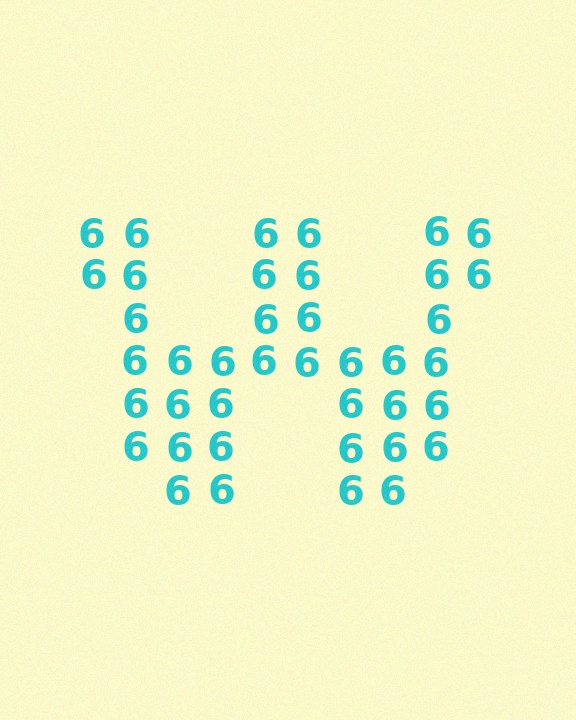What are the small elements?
The small elements are digit 6's.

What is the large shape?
The large shape is the letter W.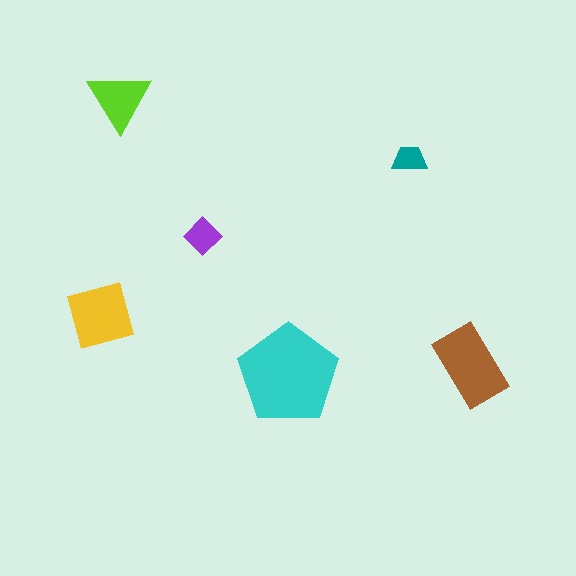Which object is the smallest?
The teal trapezoid.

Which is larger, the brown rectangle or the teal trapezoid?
The brown rectangle.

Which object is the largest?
The cyan pentagon.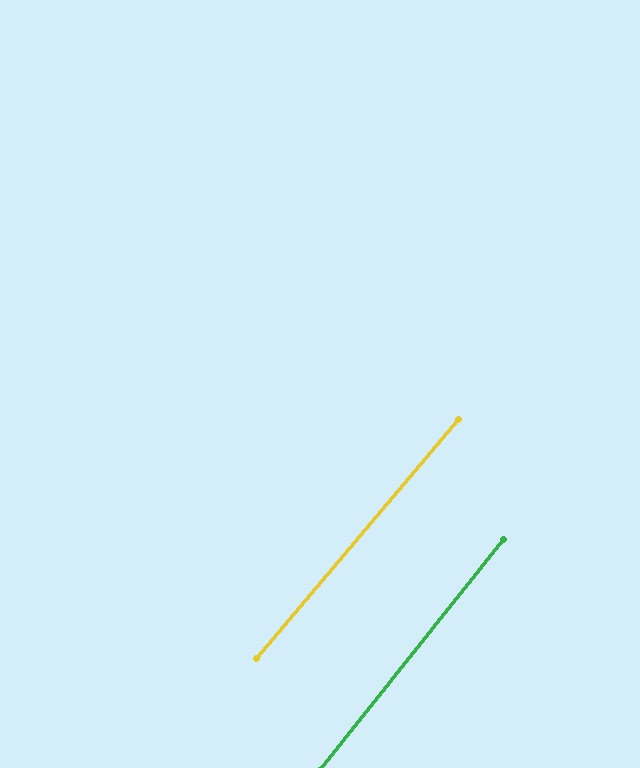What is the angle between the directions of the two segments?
Approximately 2 degrees.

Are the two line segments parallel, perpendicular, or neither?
Parallel — their directions differ by only 1.8°.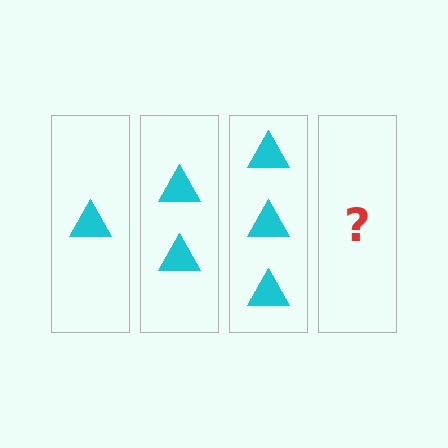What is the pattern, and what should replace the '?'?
The pattern is that each step adds one more triangle. The '?' should be 4 triangles.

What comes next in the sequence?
The next element should be 4 triangles.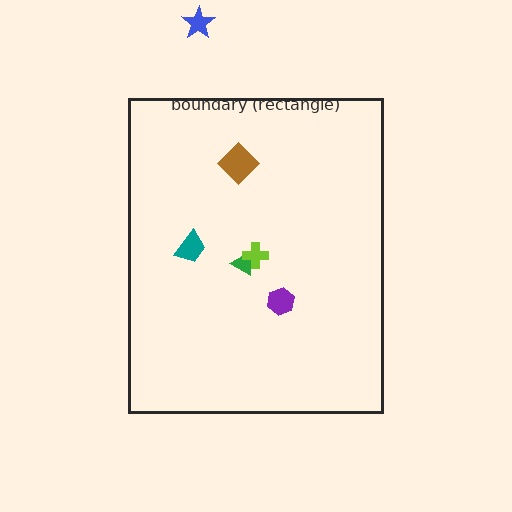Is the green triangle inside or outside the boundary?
Inside.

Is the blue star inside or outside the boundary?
Outside.